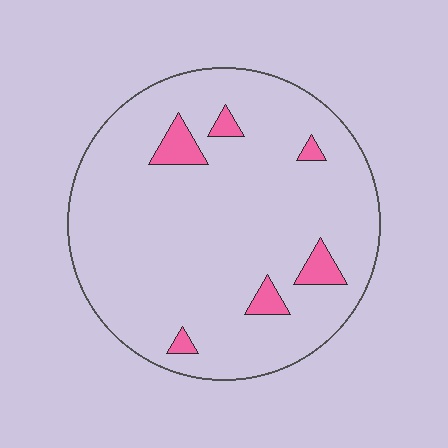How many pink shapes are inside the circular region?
6.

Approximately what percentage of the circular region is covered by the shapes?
Approximately 5%.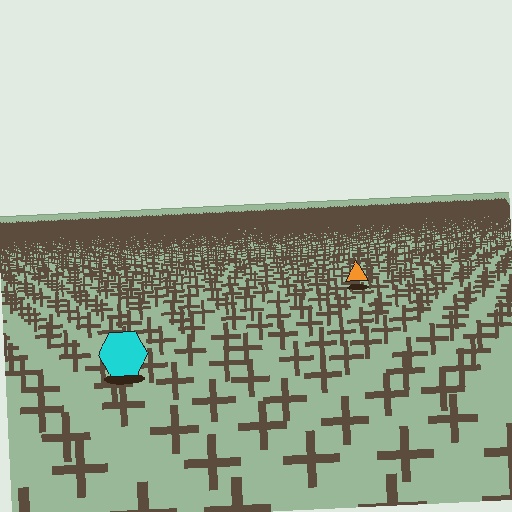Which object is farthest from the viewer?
The orange triangle is farthest from the viewer. It appears smaller and the ground texture around it is denser.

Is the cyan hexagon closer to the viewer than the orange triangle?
Yes. The cyan hexagon is closer — you can tell from the texture gradient: the ground texture is coarser near it.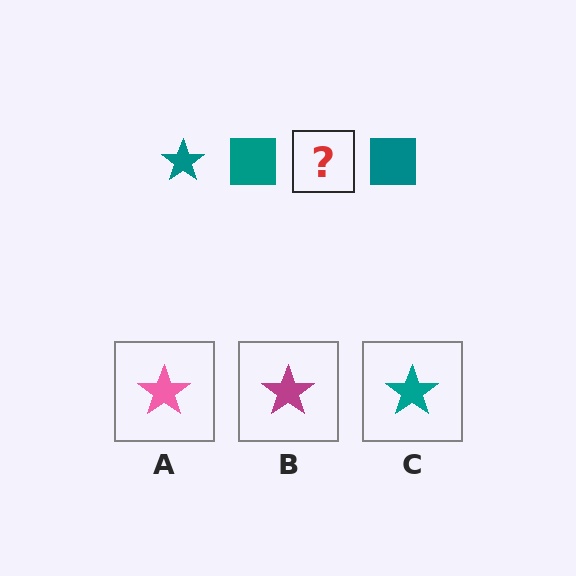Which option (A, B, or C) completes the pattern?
C.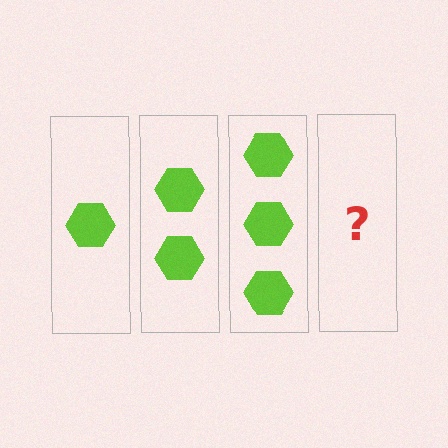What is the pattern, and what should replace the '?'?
The pattern is that each step adds one more hexagon. The '?' should be 4 hexagons.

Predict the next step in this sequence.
The next step is 4 hexagons.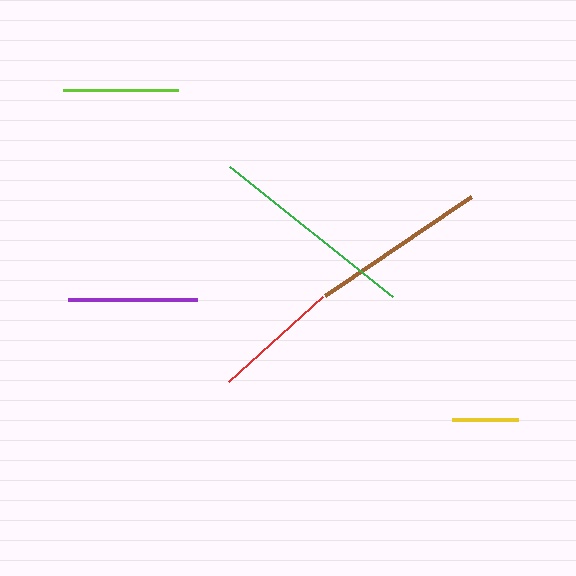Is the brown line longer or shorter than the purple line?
The brown line is longer than the purple line.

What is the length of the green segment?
The green segment is approximately 210 pixels long.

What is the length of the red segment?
The red segment is approximately 127 pixels long.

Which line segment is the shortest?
The yellow line is the shortest at approximately 66 pixels.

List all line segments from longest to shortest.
From longest to shortest: green, brown, purple, red, lime, yellow.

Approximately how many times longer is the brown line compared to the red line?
The brown line is approximately 1.4 times the length of the red line.